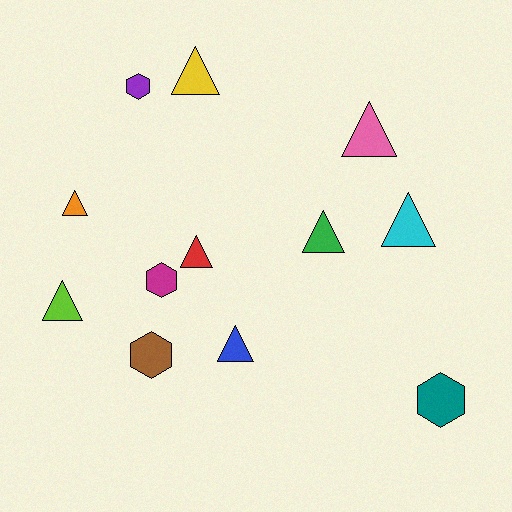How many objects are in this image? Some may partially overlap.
There are 12 objects.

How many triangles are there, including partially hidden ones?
There are 8 triangles.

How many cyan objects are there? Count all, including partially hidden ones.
There is 1 cyan object.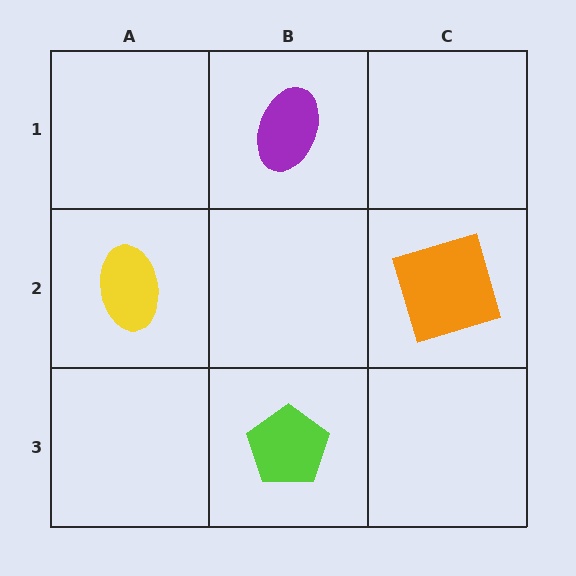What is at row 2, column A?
A yellow ellipse.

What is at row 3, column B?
A lime pentagon.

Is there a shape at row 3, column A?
No, that cell is empty.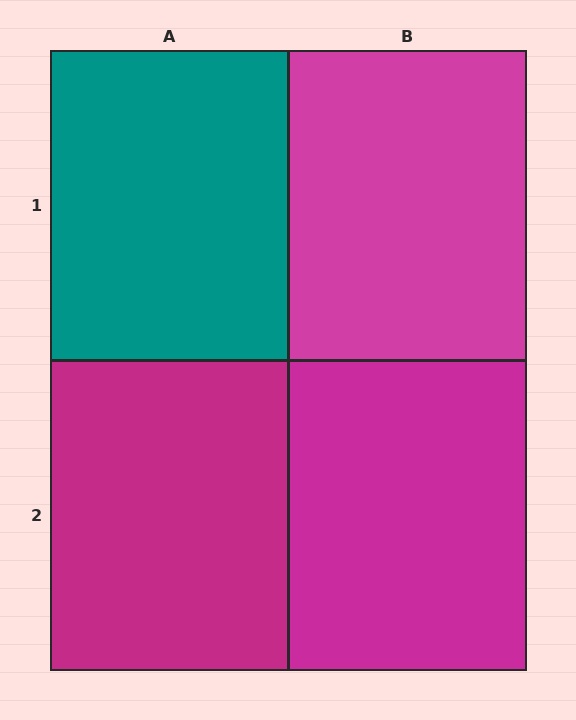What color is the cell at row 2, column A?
Magenta.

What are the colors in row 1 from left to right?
Teal, magenta.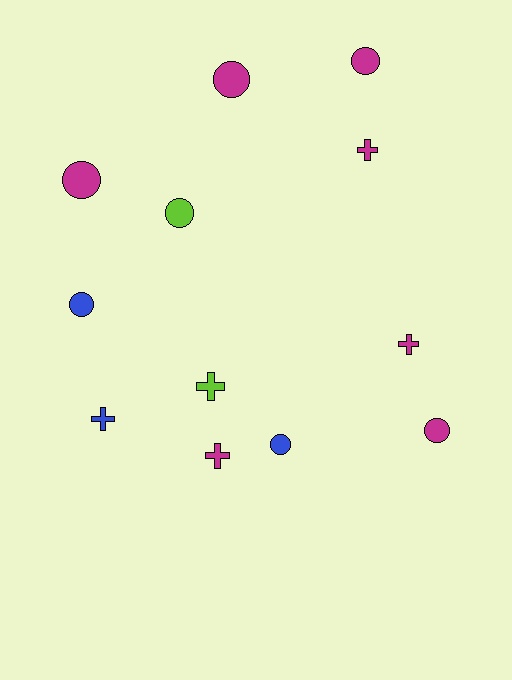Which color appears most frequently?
Magenta, with 7 objects.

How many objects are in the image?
There are 12 objects.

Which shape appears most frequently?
Circle, with 7 objects.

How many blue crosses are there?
There is 1 blue cross.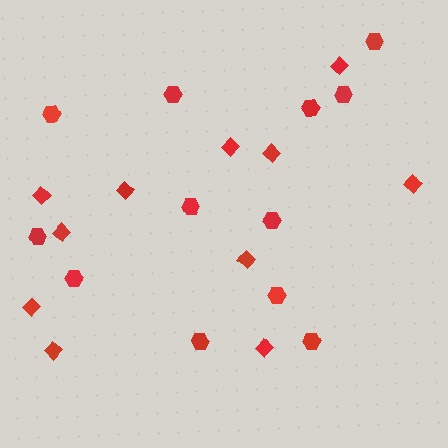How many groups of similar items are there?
There are 2 groups: one group of hexagons (12) and one group of diamonds (11).